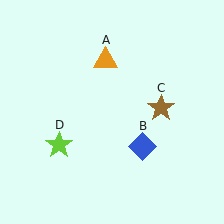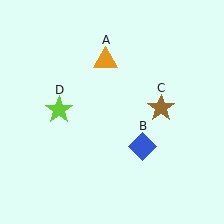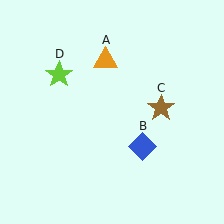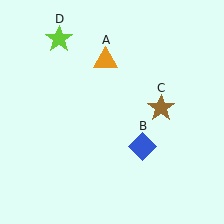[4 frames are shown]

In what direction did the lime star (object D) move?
The lime star (object D) moved up.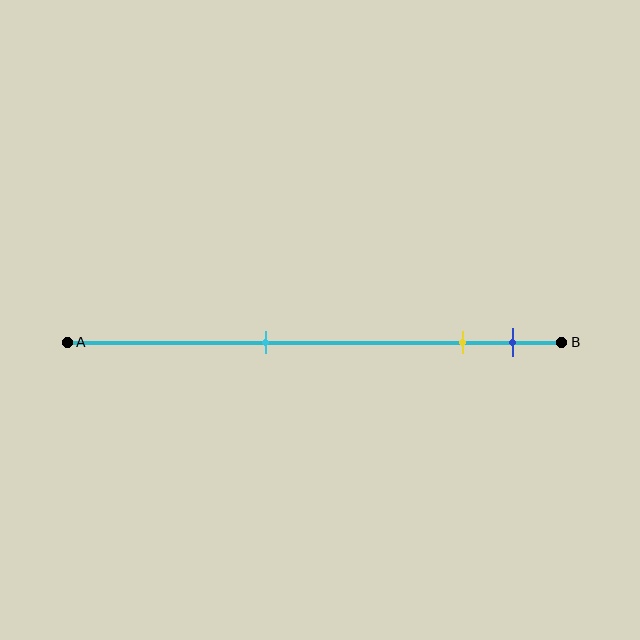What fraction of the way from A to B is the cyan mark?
The cyan mark is approximately 40% (0.4) of the way from A to B.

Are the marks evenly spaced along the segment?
No, the marks are not evenly spaced.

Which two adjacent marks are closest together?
The yellow and blue marks are the closest adjacent pair.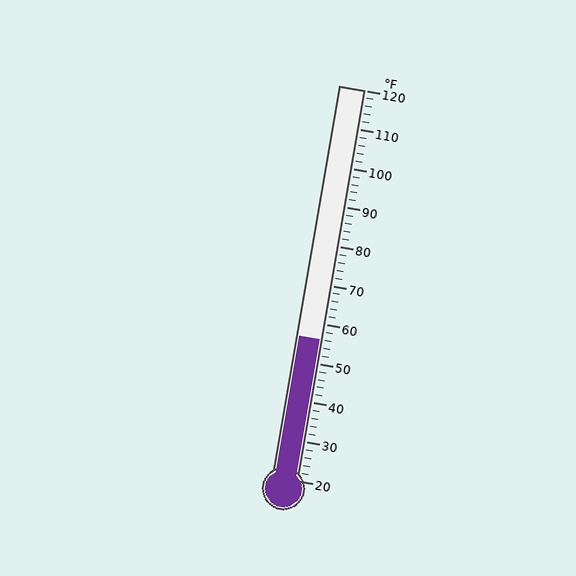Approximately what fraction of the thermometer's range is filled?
The thermometer is filled to approximately 35% of its range.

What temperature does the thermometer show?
The thermometer shows approximately 56°F.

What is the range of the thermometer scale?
The thermometer scale ranges from 20°F to 120°F.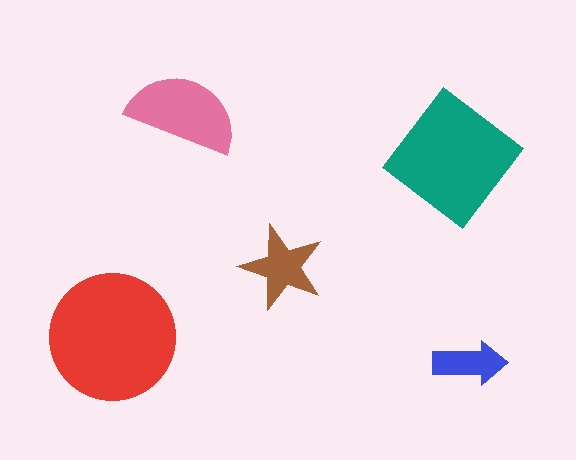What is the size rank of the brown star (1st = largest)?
4th.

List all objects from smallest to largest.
The blue arrow, the brown star, the pink semicircle, the teal diamond, the red circle.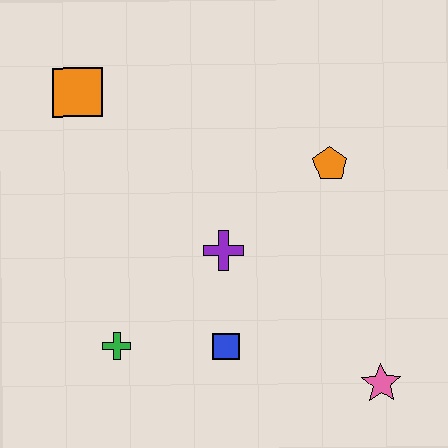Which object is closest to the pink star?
The blue square is closest to the pink star.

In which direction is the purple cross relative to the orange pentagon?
The purple cross is to the left of the orange pentagon.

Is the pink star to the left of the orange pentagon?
No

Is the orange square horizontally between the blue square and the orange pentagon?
No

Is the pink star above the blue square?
No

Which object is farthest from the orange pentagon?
The green cross is farthest from the orange pentagon.